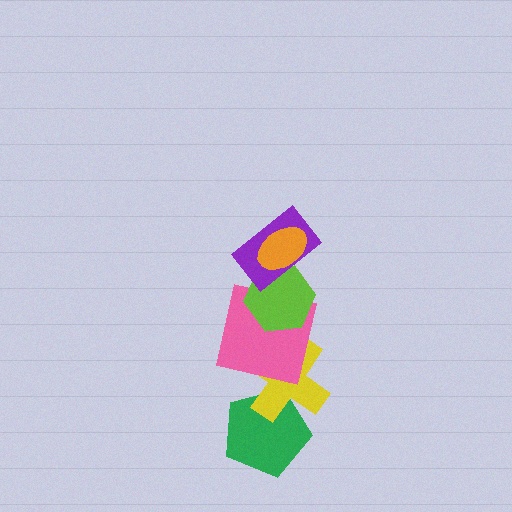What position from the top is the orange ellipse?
The orange ellipse is 1st from the top.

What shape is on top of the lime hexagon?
The purple rectangle is on top of the lime hexagon.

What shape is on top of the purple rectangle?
The orange ellipse is on top of the purple rectangle.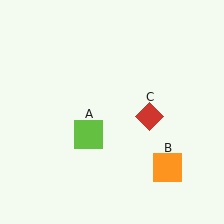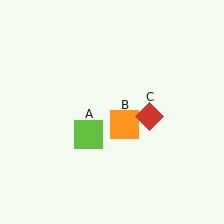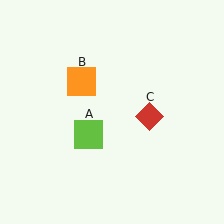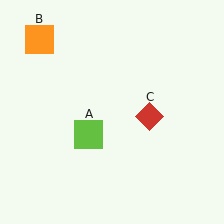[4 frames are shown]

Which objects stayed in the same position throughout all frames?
Lime square (object A) and red diamond (object C) remained stationary.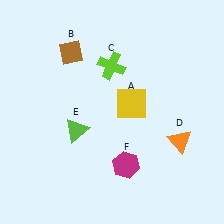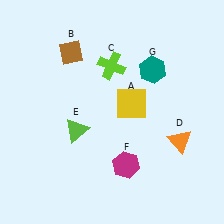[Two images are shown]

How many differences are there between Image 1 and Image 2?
There is 1 difference between the two images.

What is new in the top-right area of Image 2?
A teal hexagon (G) was added in the top-right area of Image 2.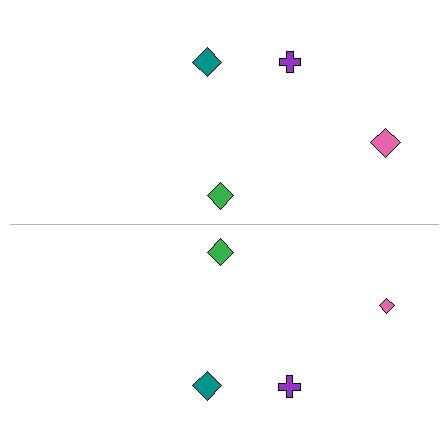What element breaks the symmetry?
The pink diamond on the bottom side has a different size than its mirror counterpart.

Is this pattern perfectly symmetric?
No, the pattern is not perfectly symmetric. The pink diamond on the bottom side has a different size than its mirror counterpart.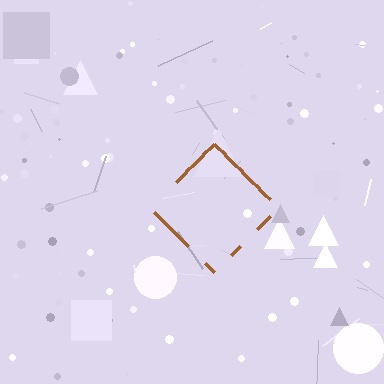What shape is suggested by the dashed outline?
The dashed outline suggests a diamond.